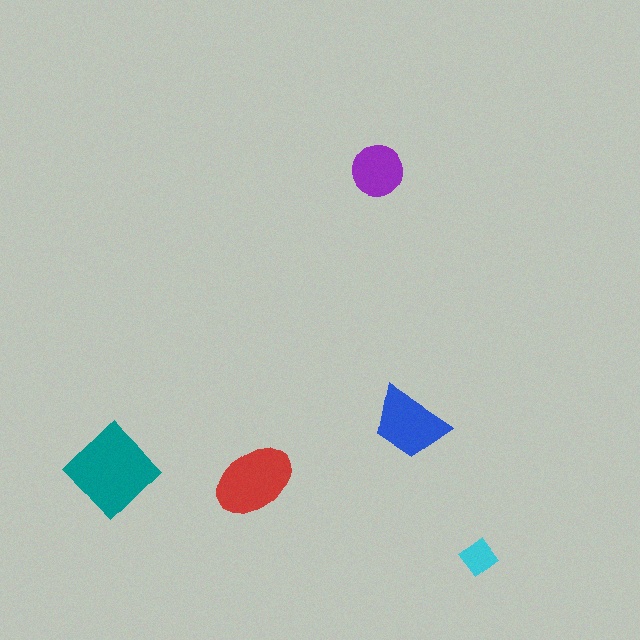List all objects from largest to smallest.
The teal diamond, the red ellipse, the blue trapezoid, the purple circle, the cyan diamond.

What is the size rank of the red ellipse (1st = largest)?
2nd.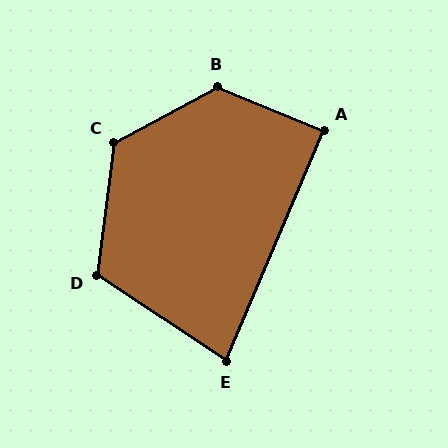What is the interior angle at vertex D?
Approximately 116 degrees (obtuse).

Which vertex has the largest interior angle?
B, at approximately 130 degrees.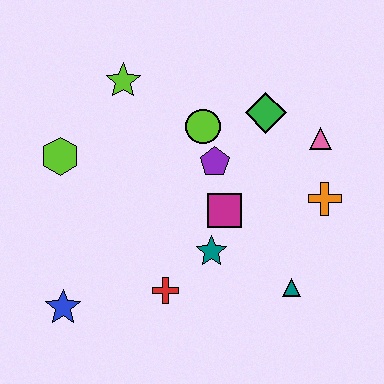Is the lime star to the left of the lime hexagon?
No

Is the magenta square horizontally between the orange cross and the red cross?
Yes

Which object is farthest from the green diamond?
The blue star is farthest from the green diamond.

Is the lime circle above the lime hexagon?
Yes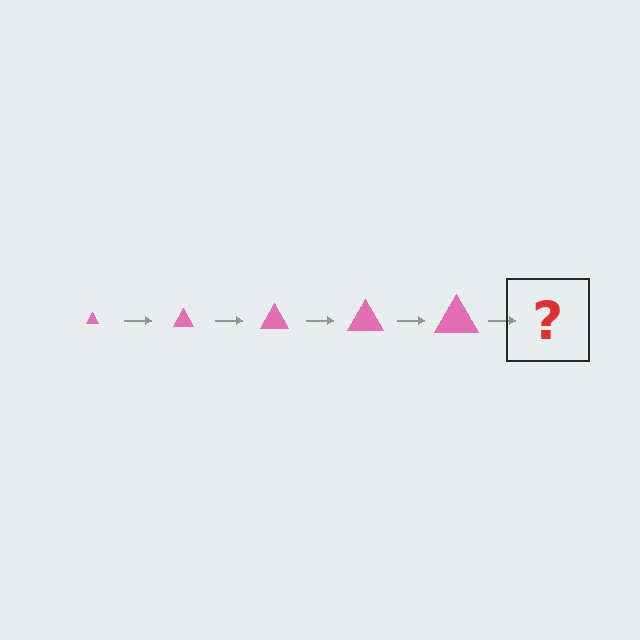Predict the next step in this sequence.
The next step is a pink triangle, larger than the previous one.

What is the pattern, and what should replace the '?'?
The pattern is that the triangle gets progressively larger each step. The '?' should be a pink triangle, larger than the previous one.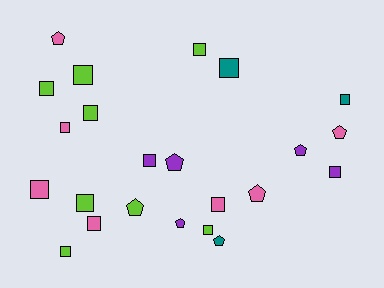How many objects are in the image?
There are 23 objects.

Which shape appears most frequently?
Square, with 15 objects.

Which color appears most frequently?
Lime, with 8 objects.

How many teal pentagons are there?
There is 1 teal pentagon.